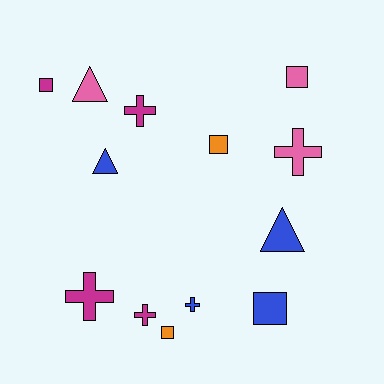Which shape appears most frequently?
Cross, with 5 objects.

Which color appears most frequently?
Magenta, with 4 objects.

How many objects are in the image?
There are 13 objects.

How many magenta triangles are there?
There are no magenta triangles.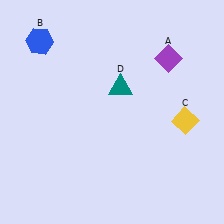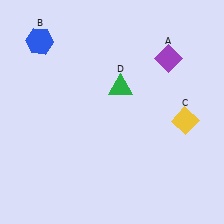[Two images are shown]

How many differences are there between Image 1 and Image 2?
There is 1 difference between the two images.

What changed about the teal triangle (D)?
In Image 1, D is teal. In Image 2, it changed to green.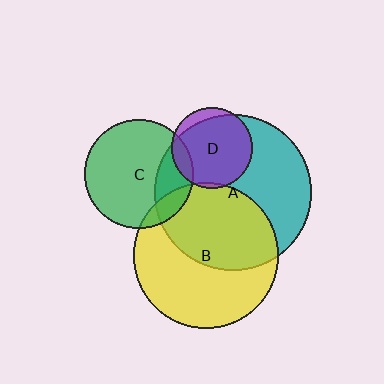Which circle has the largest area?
Circle A (teal).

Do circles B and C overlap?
Yes.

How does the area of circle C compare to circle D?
Approximately 1.8 times.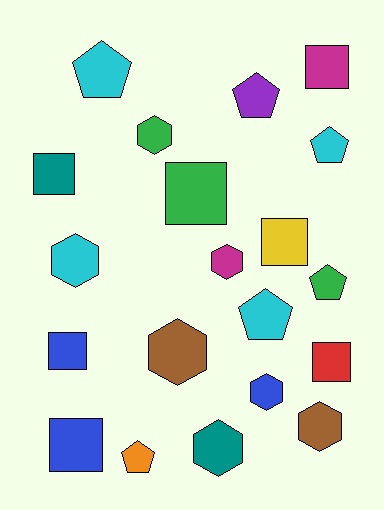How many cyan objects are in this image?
There are 4 cyan objects.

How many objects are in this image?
There are 20 objects.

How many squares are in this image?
There are 7 squares.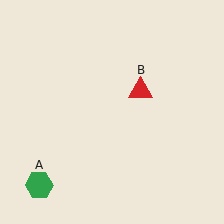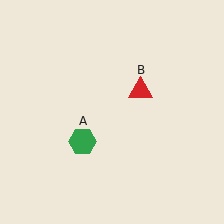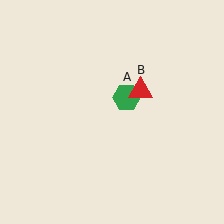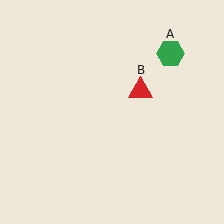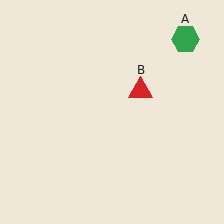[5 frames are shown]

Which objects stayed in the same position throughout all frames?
Red triangle (object B) remained stationary.